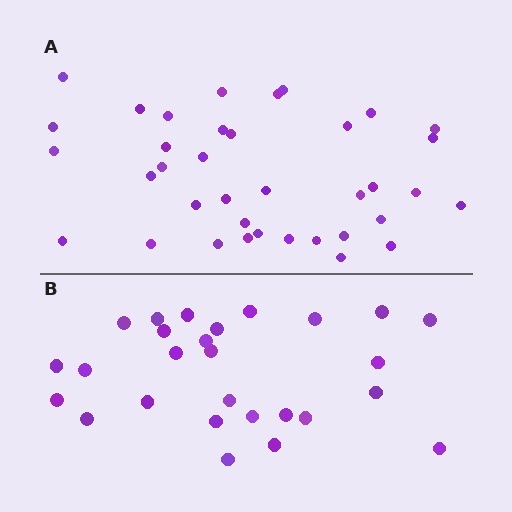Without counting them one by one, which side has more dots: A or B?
Region A (the top region) has more dots.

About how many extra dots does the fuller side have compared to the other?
Region A has roughly 10 or so more dots than region B.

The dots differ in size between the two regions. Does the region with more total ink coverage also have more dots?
No. Region B has more total ink coverage because its dots are larger, but region A actually contains more individual dots. Total area can be misleading — the number of items is what matters here.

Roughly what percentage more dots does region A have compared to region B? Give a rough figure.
About 35% more.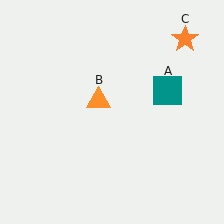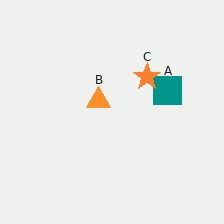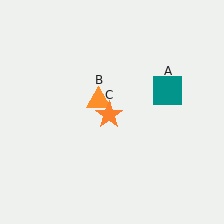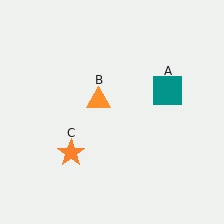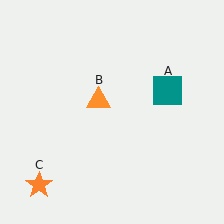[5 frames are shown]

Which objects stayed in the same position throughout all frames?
Teal square (object A) and orange triangle (object B) remained stationary.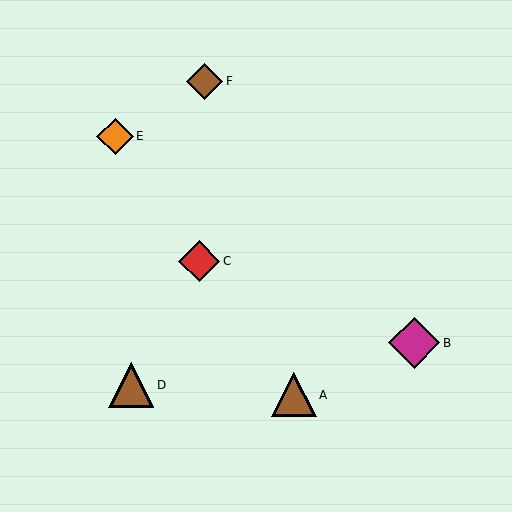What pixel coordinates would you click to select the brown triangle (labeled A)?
Click at (294, 395) to select the brown triangle A.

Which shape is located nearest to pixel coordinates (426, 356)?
The magenta diamond (labeled B) at (414, 343) is nearest to that location.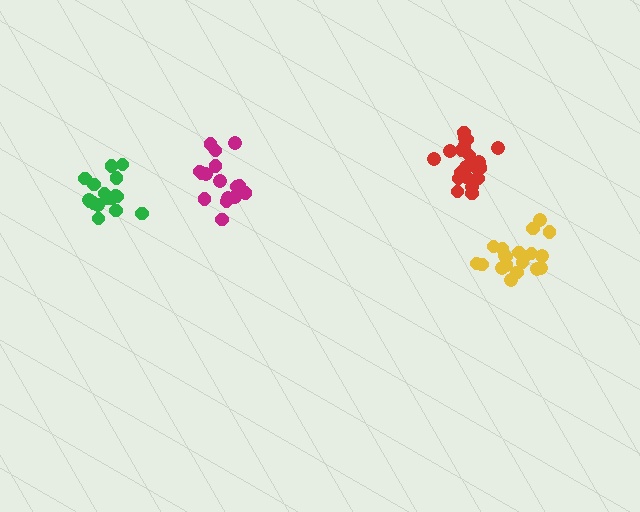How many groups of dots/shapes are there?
There are 4 groups.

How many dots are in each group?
Group 1: 21 dots, Group 2: 16 dots, Group 3: 17 dots, Group 4: 20 dots (74 total).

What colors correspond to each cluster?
The clusters are colored: red, magenta, green, yellow.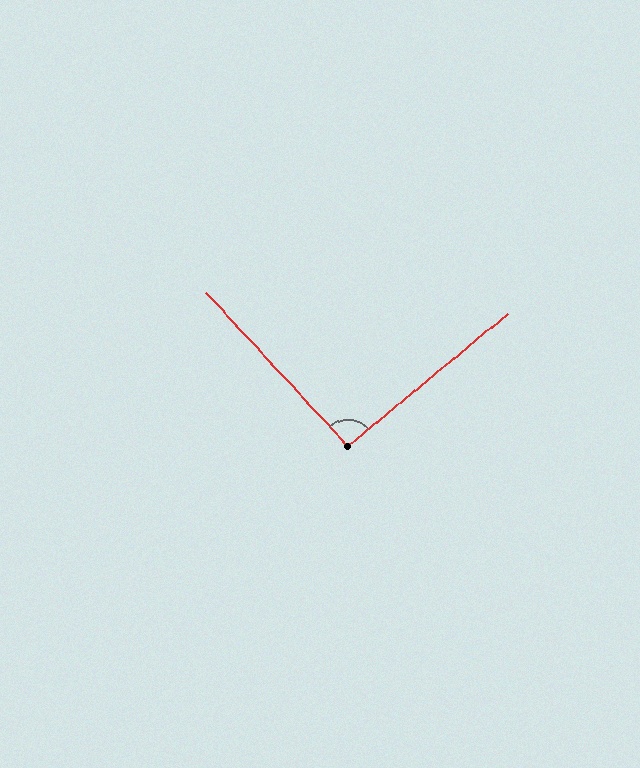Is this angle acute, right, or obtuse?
It is approximately a right angle.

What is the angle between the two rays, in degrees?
Approximately 93 degrees.